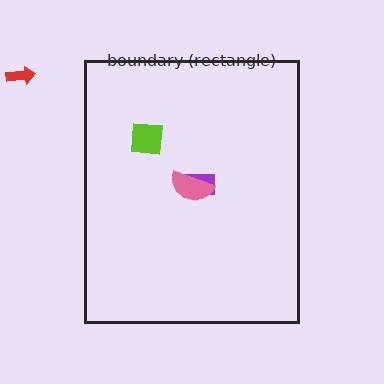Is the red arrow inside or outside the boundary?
Outside.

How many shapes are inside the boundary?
3 inside, 1 outside.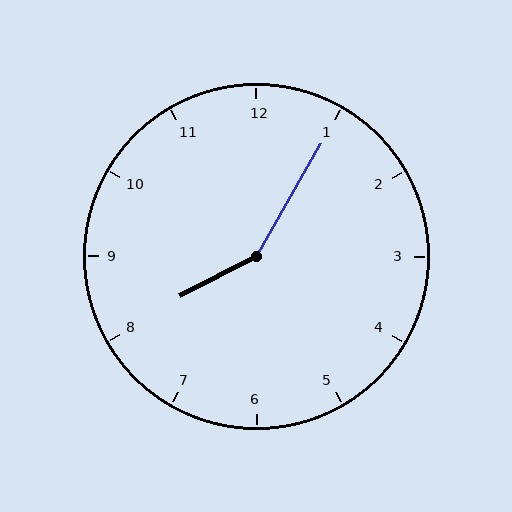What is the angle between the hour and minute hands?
Approximately 148 degrees.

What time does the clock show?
8:05.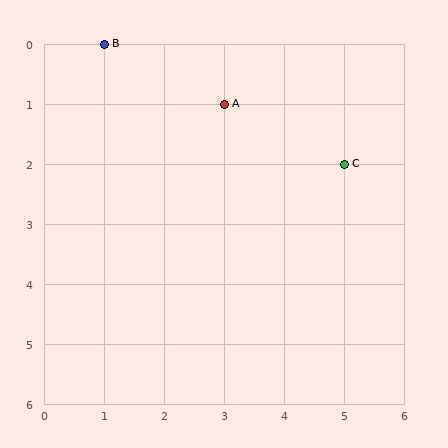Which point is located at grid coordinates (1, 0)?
Point B is at (1, 0).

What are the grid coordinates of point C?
Point C is at grid coordinates (5, 2).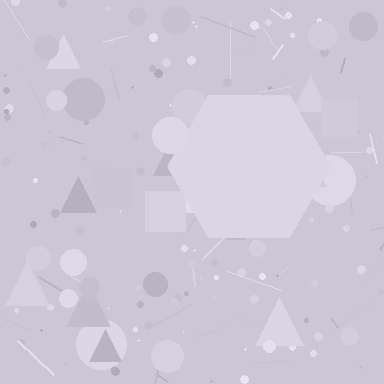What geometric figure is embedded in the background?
A hexagon is embedded in the background.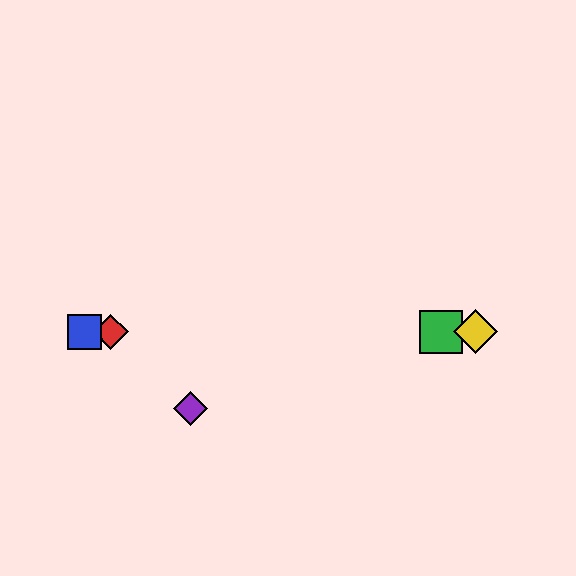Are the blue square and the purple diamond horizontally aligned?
No, the blue square is at y≈332 and the purple diamond is at y≈409.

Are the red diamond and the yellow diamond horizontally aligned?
Yes, both are at y≈332.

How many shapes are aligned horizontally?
4 shapes (the red diamond, the blue square, the green square, the yellow diamond) are aligned horizontally.